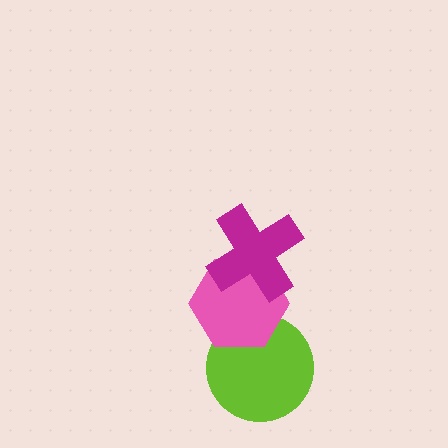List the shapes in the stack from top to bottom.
From top to bottom: the magenta cross, the pink hexagon, the lime circle.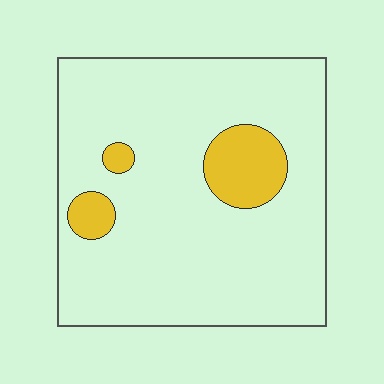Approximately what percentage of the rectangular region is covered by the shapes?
Approximately 10%.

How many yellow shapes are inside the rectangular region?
3.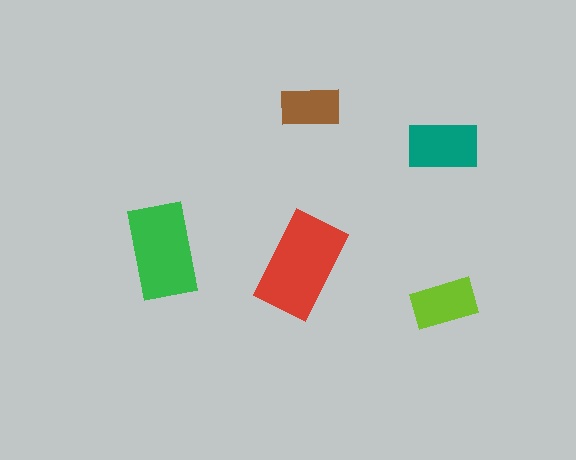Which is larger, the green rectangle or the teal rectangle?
The green one.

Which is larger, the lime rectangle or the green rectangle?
The green one.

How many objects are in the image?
There are 5 objects in the image.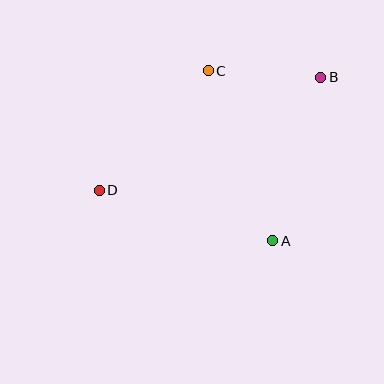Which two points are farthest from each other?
Points B and D are farthest from each other.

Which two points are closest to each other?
Points B and C are closest to each other.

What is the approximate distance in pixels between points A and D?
The distance between A and D is approximately 180 pixels.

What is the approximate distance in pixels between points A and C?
The distance between A and C is approximately 182 pixels.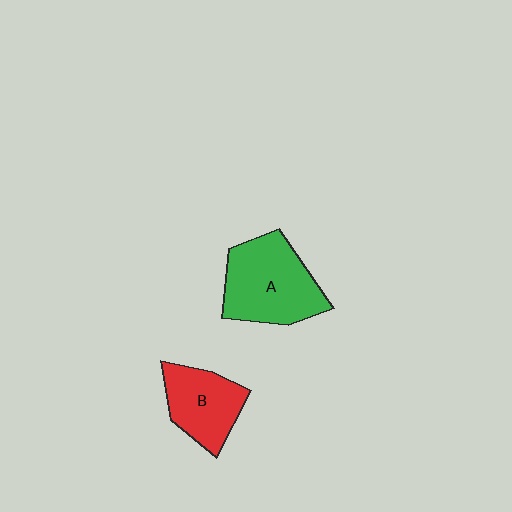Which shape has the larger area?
Shape A (green).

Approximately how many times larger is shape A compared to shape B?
Approximately 1.4 times.